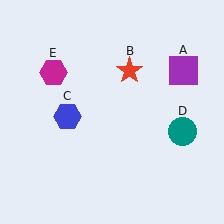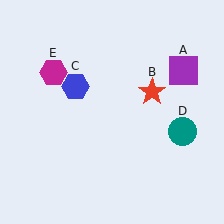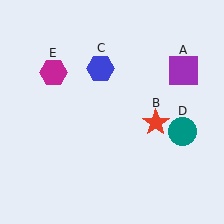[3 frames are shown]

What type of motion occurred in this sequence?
The red star (object B), blue hexagon (object C) rotated clockwise around the center of the scene.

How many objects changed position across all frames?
2 objects changed position: red star (object B), blue hexagon (object C).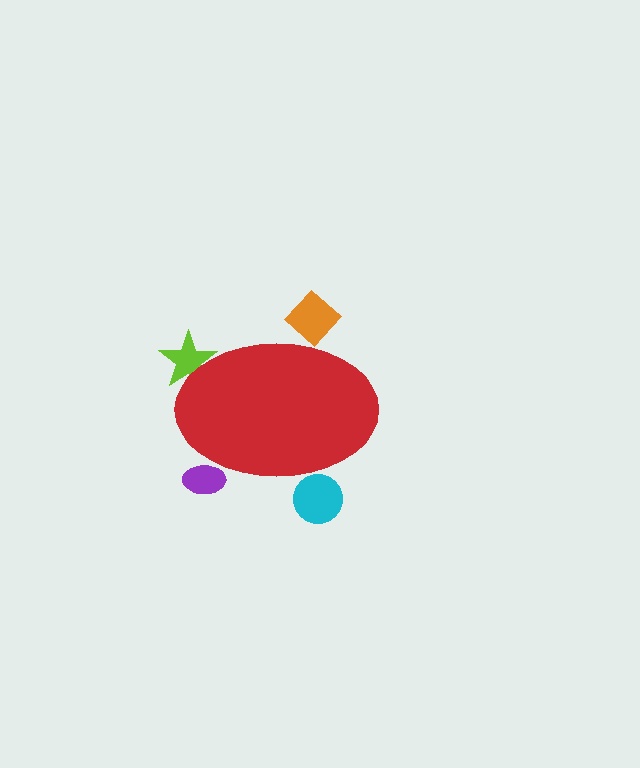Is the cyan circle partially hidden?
Yes, the cyan circle is partially hidden behind the red ellipse.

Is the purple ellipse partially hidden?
Yes, the purple ellipse is partially hidden behind the red ellipse.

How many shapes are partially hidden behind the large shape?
4 shapes are partially hidden.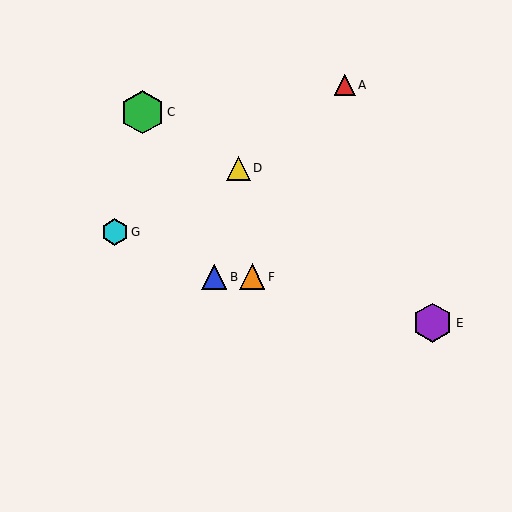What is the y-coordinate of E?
Object E is at y≈323.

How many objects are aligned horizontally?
2 objects (B, F) are aligned horizontally.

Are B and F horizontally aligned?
Yes, both are at y≈277.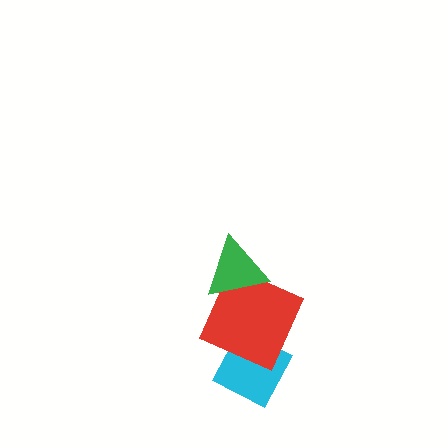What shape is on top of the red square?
The green triangle is on top of the red square.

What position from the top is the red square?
The red square is 2nd from the top.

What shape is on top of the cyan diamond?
The red square is on top of the cyan diamond.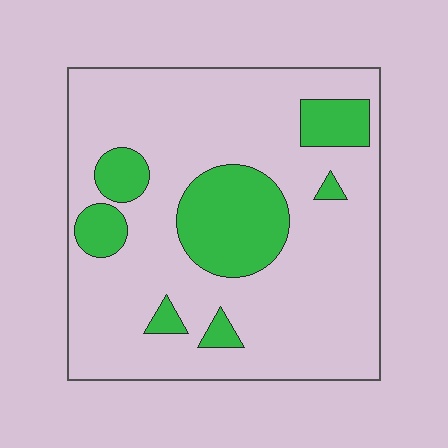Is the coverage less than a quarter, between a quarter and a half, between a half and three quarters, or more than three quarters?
Less than a quarter.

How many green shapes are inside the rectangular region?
7.